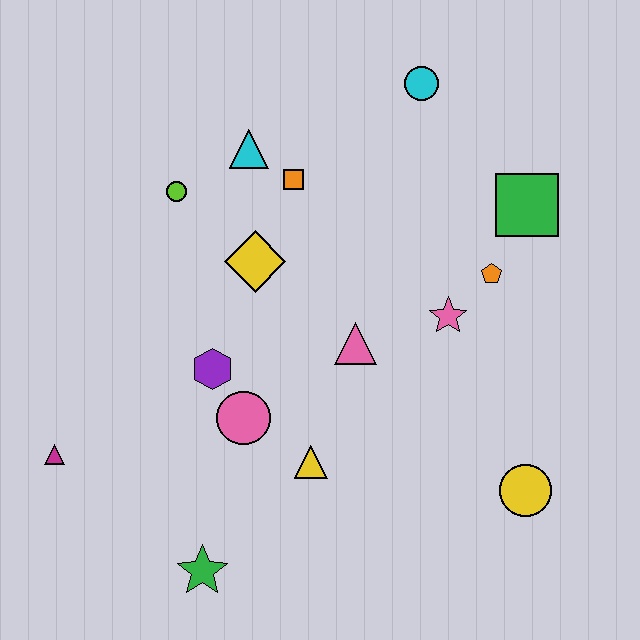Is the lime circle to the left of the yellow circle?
Yes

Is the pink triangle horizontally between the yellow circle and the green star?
Yes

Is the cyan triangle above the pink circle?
Yes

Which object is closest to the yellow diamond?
The orange square is closest to the yellow diamond.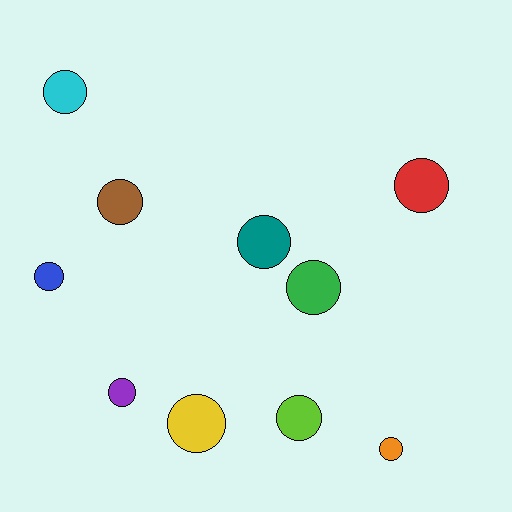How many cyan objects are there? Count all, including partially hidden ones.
There is 1 cyan object.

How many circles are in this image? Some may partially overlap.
There are 10 circles.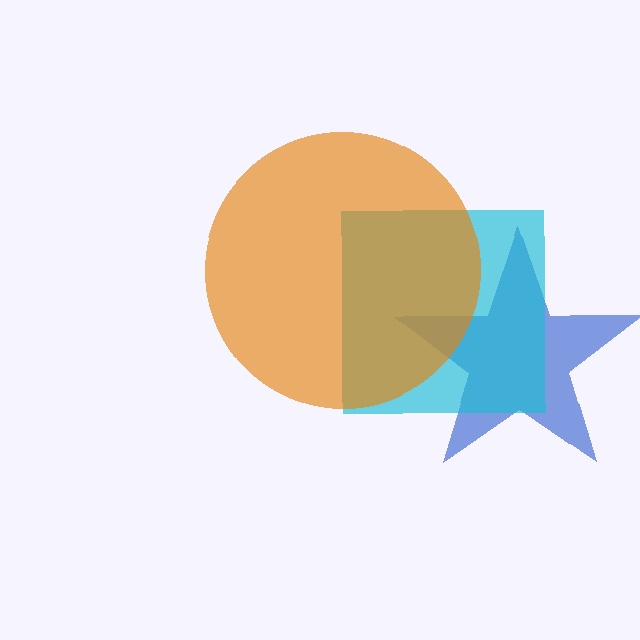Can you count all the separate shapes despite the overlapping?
Yes, there are 3 separate shapes.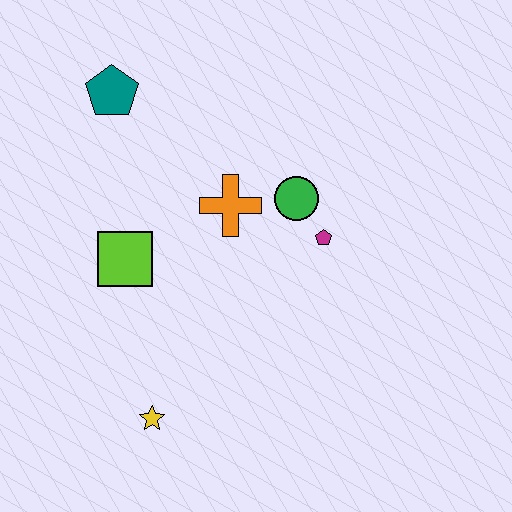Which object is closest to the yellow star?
The lime square is closest to the yellow star.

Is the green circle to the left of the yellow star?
No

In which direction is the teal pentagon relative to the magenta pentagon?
The teal pentagon is to the left of the magenta pentagon.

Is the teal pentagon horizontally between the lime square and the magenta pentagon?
No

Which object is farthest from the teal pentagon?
The yellow star is farthest from the teal pentagon.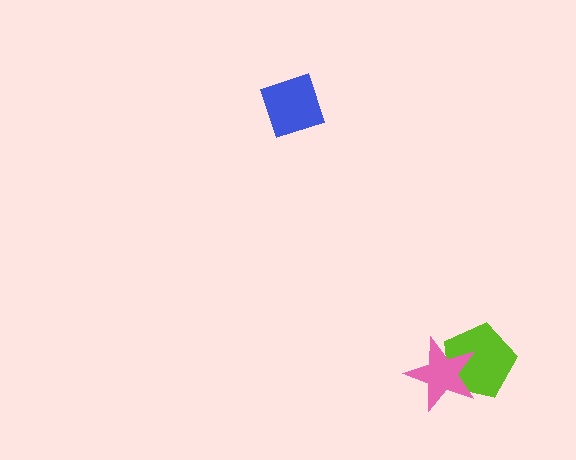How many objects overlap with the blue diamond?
0 objects overlap with the blue diamond.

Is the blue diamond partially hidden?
No, no other shape covers it.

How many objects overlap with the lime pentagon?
1 object overlaps with the lime pentagon.